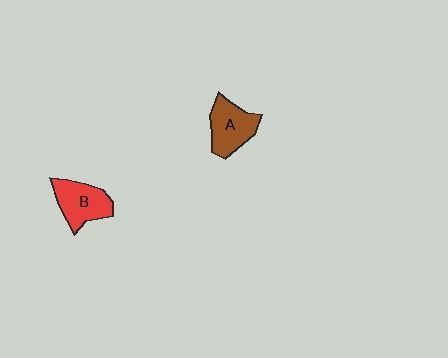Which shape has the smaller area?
Shape A (brown).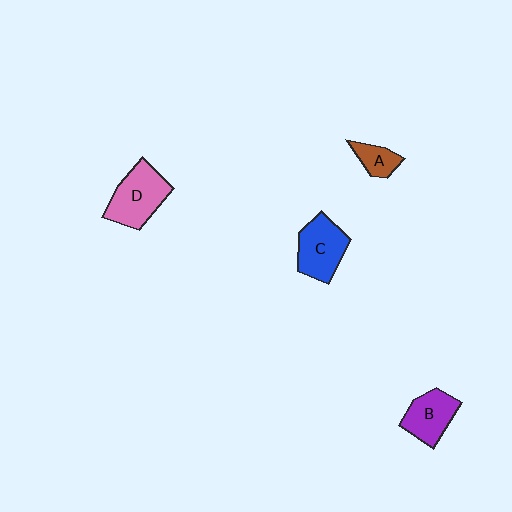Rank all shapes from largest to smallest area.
From largest to smallest: D (pink), C (blue), B (purple), A (brown).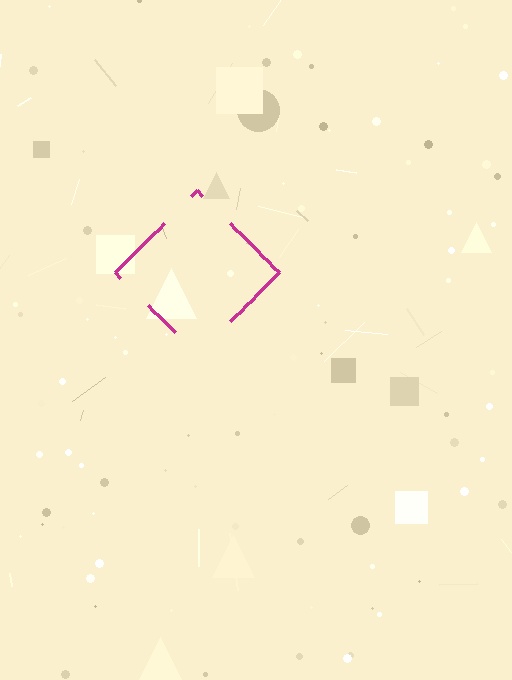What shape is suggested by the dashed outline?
The dashed outline suggests a diamond.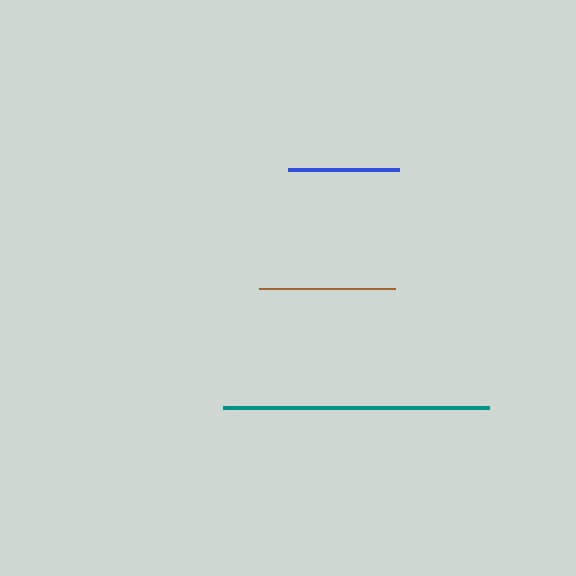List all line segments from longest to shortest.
From longest to shortest: teal, brown, blue.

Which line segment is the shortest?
The blue line is the shortest at approximately 111 pixels.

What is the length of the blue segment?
The blue segment is approximately 111 pixels long.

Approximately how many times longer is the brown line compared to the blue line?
The brown line is approximately 1.2 times the length of the blue line.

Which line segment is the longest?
The teal line is the longest at approximately 267 pixels.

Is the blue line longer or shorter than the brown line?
The brown line is longer than the blue line.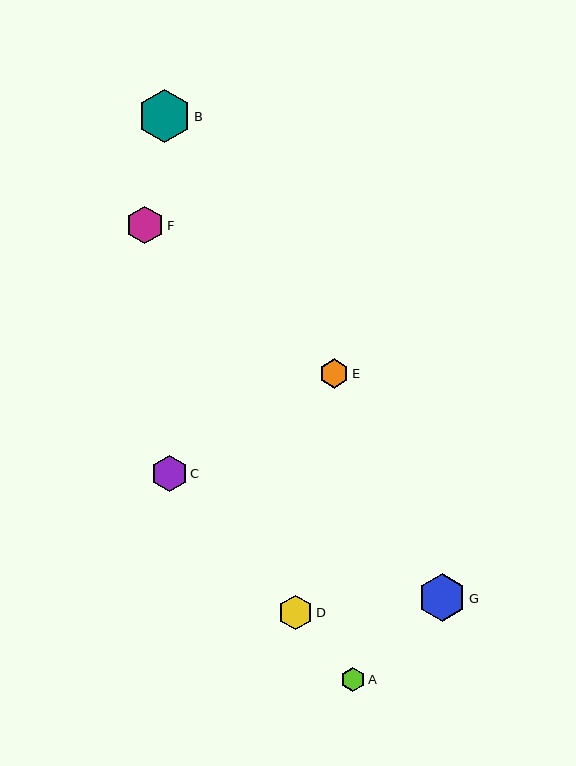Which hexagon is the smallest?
Hexagon A is the smallest with a size of approximately 25 pixels.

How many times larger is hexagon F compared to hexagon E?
Hexagon F is approximately 1.3 times the size of hexagon E.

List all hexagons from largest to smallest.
From largest to smallest: B, G, F, C, D, E, A.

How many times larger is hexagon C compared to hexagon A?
Hexagon C is approximately 1.5 times the size of hexagon A.